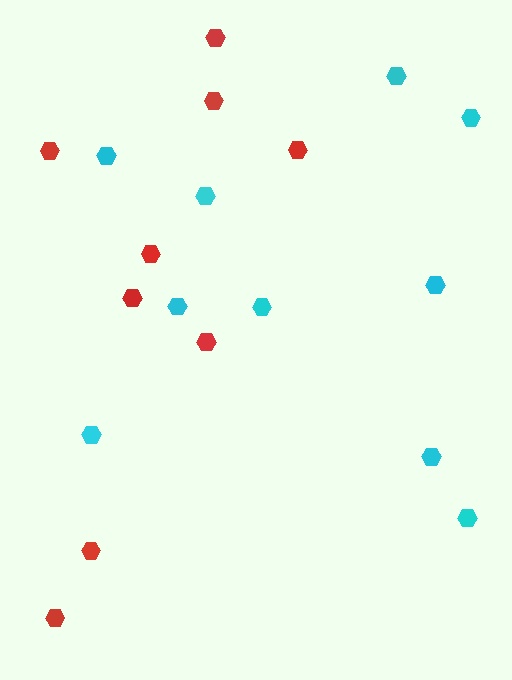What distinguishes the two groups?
There are 2 groups: one group of red hexagons (9) and one group of cyan hexagons (10).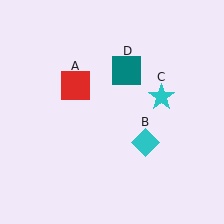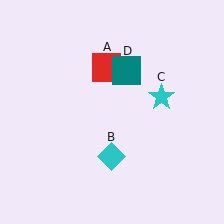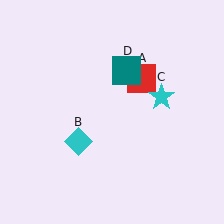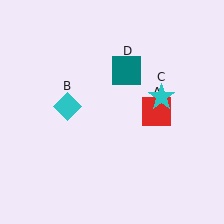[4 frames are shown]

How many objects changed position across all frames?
2 objects changed position: red square (object A), cyan diamond (object B).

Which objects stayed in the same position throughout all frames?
Cyan star (object C) and teal square (object D) remained stationary.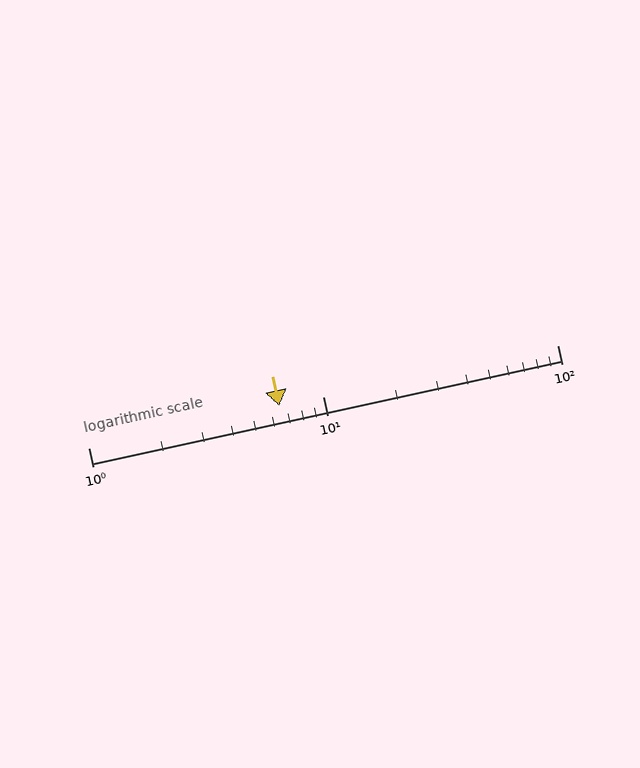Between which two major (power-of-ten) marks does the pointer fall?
The pointer is between 1 and 10.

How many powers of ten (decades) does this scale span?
The scale spans 2 decades, from 1 to 100.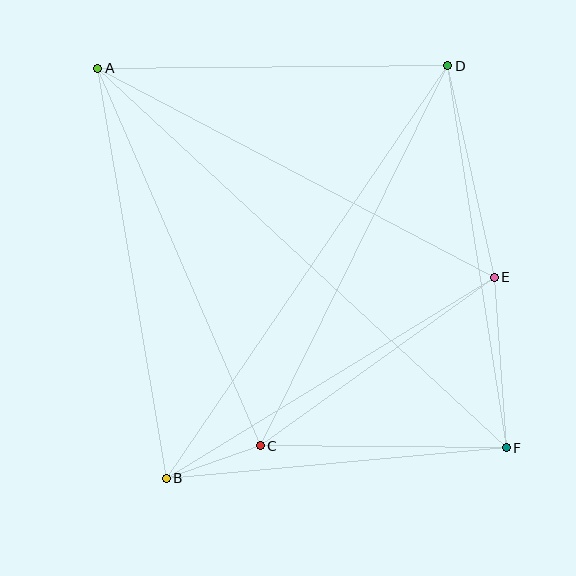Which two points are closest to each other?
Points B and C are closest to each other.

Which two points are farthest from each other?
Points A and F are farthest from each other.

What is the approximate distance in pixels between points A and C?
The distance between A and C is approximately 411 pixels.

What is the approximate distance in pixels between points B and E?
The distance between B and E is approximately 384 pixels.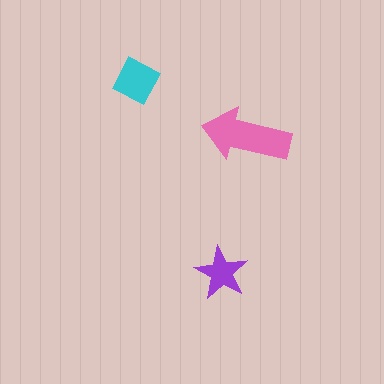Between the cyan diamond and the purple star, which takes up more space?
The cyan diamond.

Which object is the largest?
The pink arrow.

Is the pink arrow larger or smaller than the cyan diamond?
Larger.